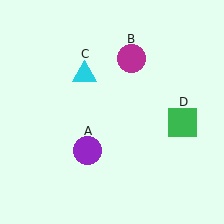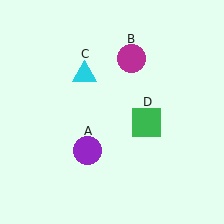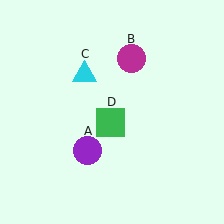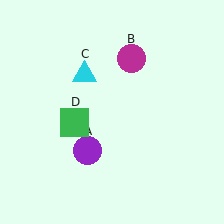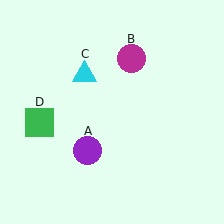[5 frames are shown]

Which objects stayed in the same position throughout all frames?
Purple circle (object A) and magenta circle (object B) and cyan triangle (object C) remained stationary.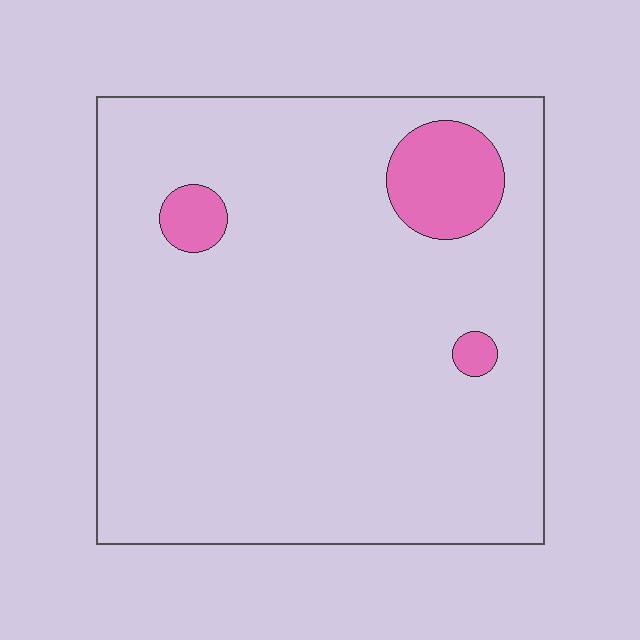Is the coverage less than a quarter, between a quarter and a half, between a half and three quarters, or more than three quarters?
Less than a quarter.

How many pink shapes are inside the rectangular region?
3.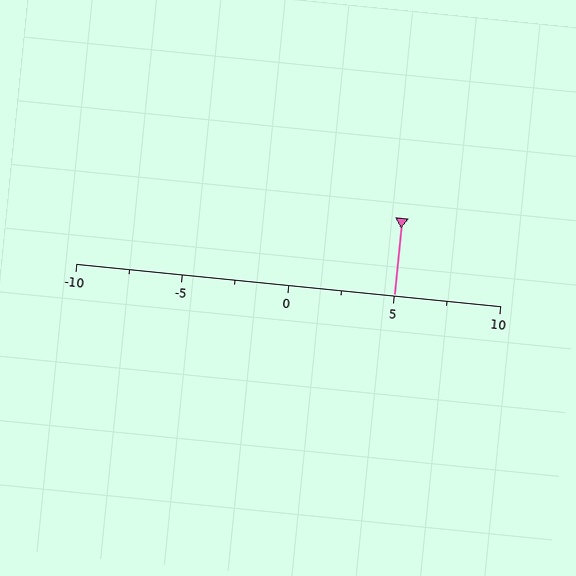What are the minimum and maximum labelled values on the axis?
The axis runs from -10 to 10.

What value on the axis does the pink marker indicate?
The marker indicates approximately 5.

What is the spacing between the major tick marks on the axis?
The major ticks are spaced 5 apart.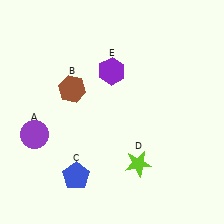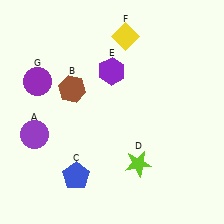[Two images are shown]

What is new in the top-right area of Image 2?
A yellow diamond (F) was added in the top-right area of Image 2.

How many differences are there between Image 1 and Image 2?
There are 2 differences between the two images.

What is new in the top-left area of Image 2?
A purple circle (G) was added in the top-left area of Image 2.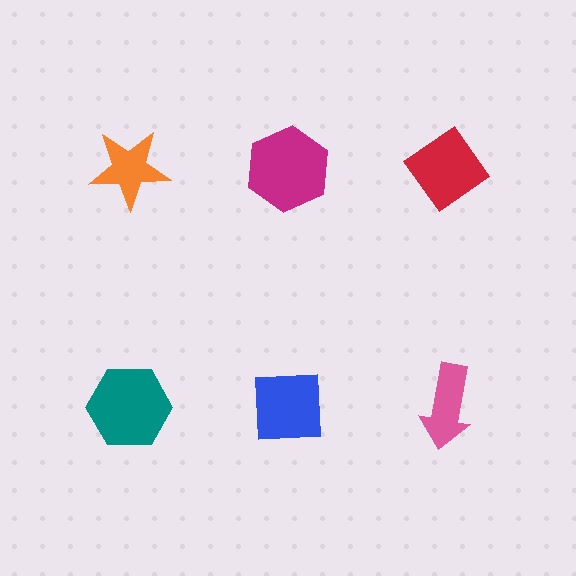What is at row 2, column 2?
A blue square.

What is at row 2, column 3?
A pink arrow.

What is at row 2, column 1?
A teal hexagon.